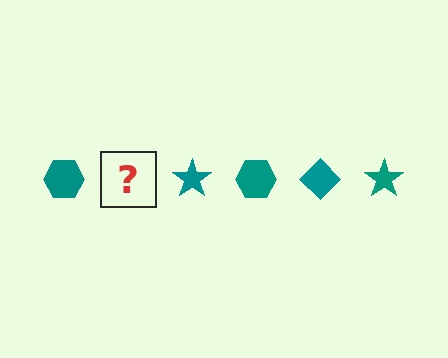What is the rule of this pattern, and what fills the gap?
The rule is that the pattern cycles through hexagon, diamond, star shapes in teal. The gap should be filled with a teal diamond.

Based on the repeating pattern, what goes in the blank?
The blank should be a teal diamond.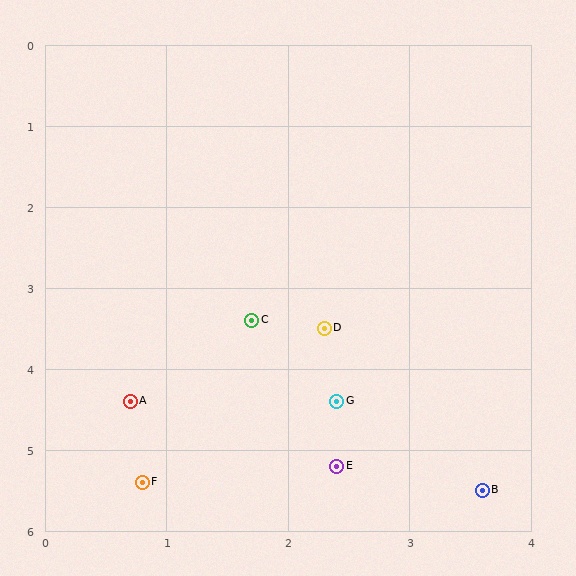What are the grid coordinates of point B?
Point B is at approximately (3.6, 5.5).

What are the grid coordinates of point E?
Point E is at approximately (2.4, 5.2).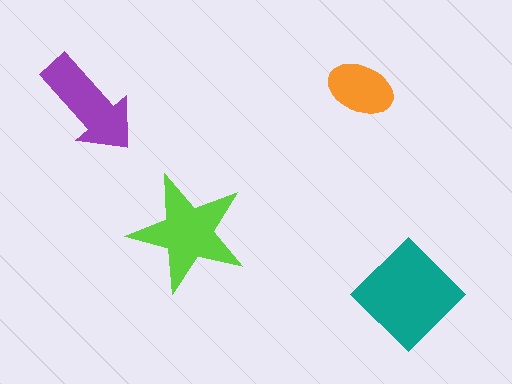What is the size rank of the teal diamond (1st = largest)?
1st.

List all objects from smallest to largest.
The orange ellipse, the purple arrow, the lime star, the teal diamond.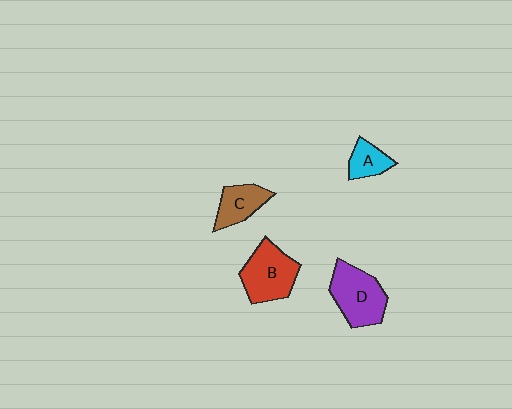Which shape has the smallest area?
Shape A (cyan).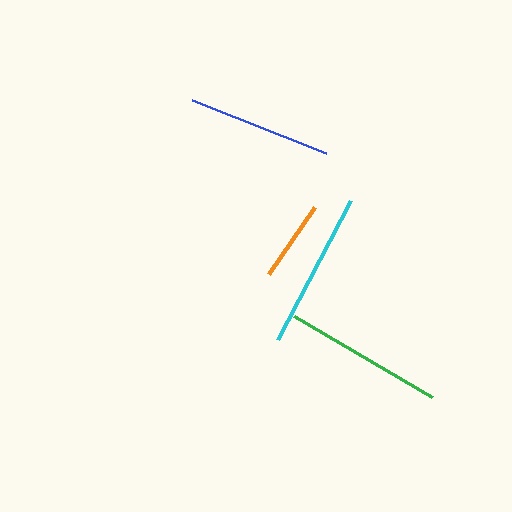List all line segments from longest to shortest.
From longest to shortest: green, cyan, blue, orange.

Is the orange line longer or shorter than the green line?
The green line is longer than the orange line.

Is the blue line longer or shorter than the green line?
The green line is longer than the blue line.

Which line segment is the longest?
The green line is the longest at approximately 160 pixels.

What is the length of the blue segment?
The blue segment is approximately 145 pixels long.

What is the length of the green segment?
The green segment is approximately 160 pixels long.